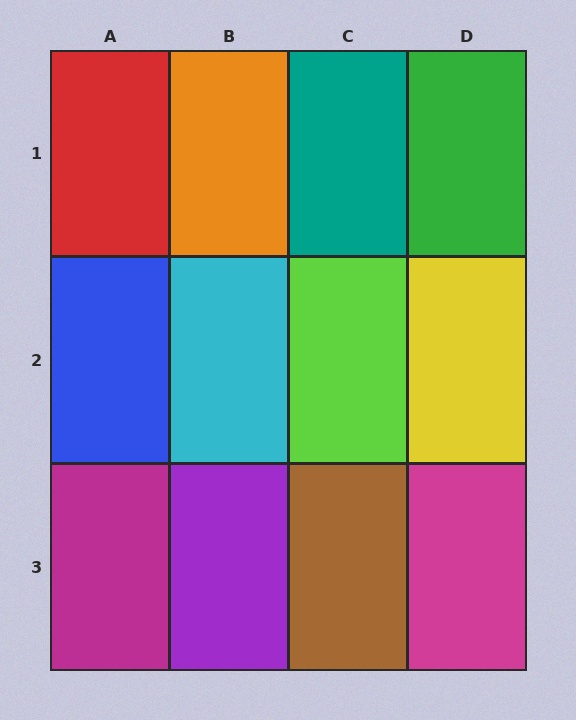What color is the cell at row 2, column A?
Blue.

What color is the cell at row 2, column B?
Cyan.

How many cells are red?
1 cell is red.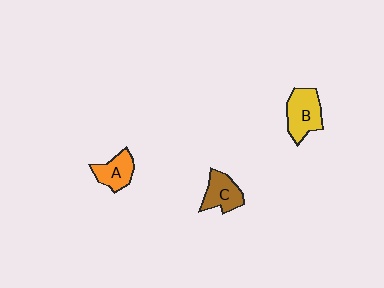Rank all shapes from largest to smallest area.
From largest to smallest: B (yellow), C (brown), A (orange).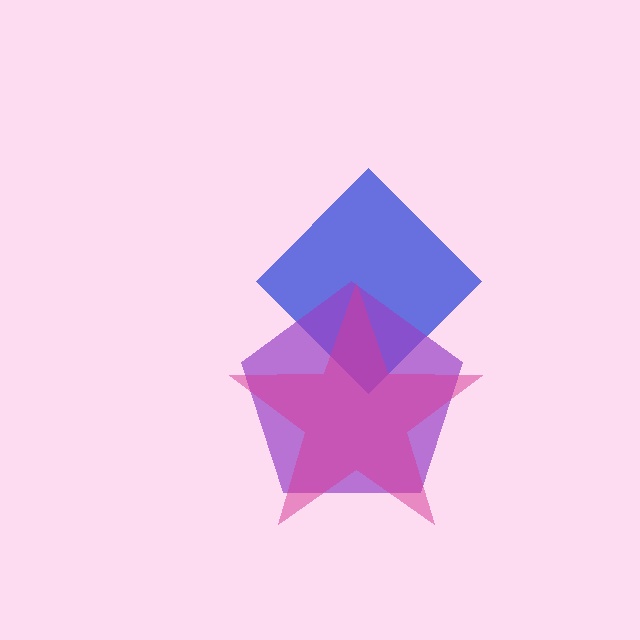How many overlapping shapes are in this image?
There are 3 overlapping shapes in the image.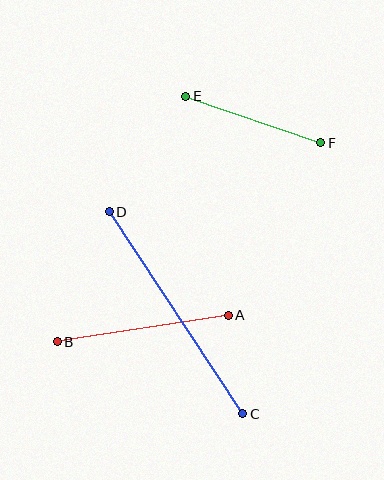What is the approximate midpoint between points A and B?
The midpoint is at approximately (143, 329) pixels.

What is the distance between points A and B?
The distance is approximately 173 pixels.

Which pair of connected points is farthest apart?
Points C and D are farthest apart.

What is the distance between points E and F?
The distance is approximately 143 pixels.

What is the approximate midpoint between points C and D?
The midpoint is at approximately (176, 313) pixels.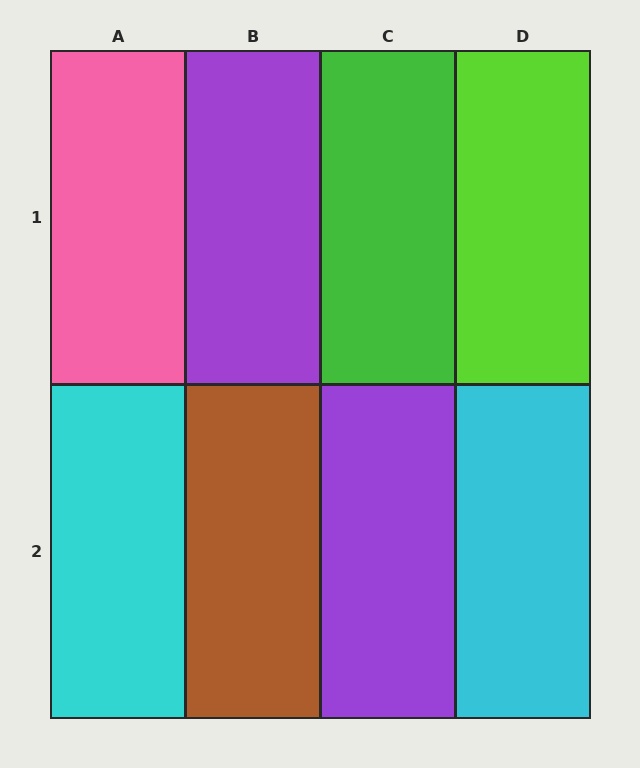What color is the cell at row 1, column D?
Lime.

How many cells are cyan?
2 cells are cyan.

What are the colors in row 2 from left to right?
Cyan, brown, purple, cyan.